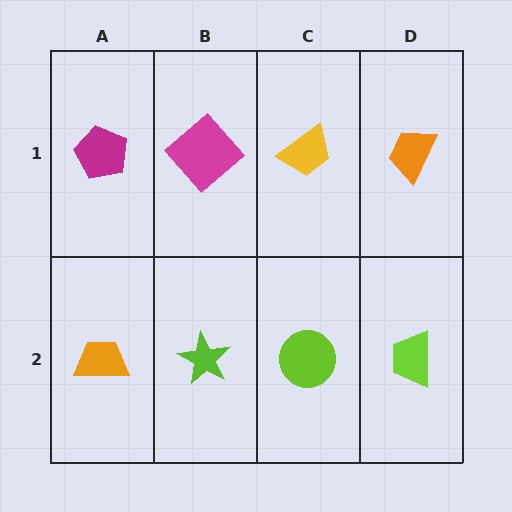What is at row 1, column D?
An orange trapezoid.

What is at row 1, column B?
A magenta diamond.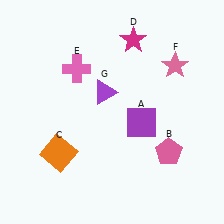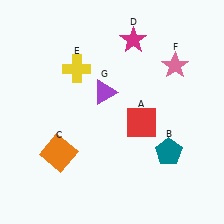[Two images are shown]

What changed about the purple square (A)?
In Image 1, A is purple. In Image 2, it changed to red.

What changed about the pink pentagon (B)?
In Image 1, B is pink. In Image 2, it changed to teal.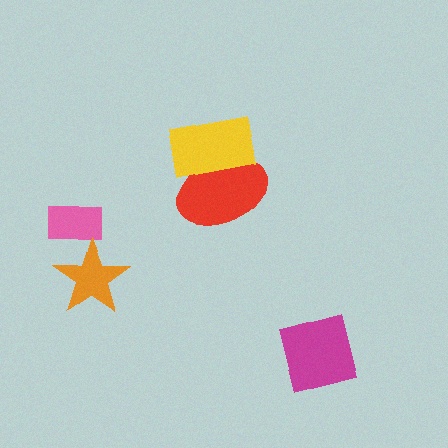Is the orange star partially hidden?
No, no other shape covers it.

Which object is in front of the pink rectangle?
The orange star is in front of the pink rectangle.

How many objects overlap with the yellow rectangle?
1 object overlaps with the yellow rectangle.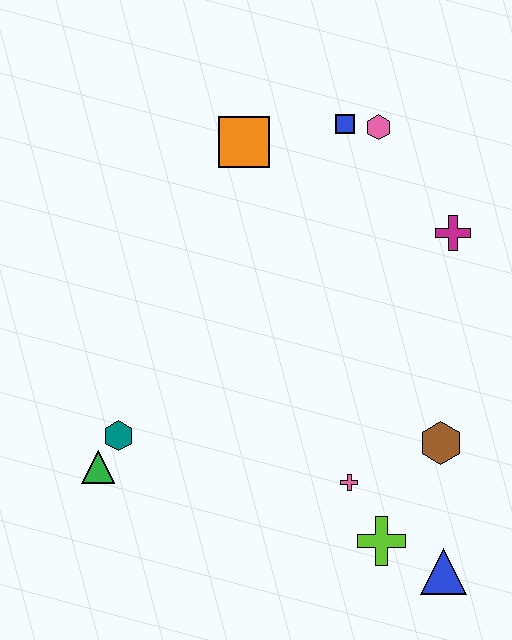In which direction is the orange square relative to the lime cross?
The orange square is above the lime cross.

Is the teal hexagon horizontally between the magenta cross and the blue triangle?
No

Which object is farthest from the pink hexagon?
The blue triangle is farthest from the pink hexagon.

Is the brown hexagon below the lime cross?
No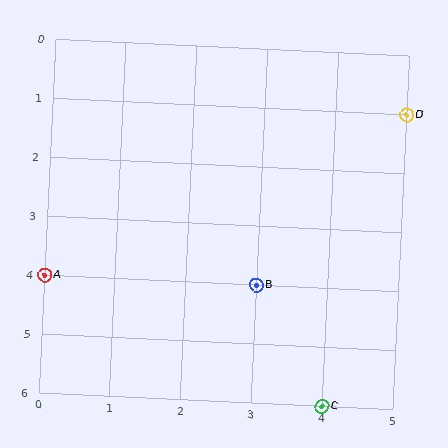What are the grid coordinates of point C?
Point C is at grid coordinates (4, 6).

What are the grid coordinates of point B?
Point B is at grid coordinates (3, 4).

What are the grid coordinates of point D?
Point D is at grid coordinates (5, 1).